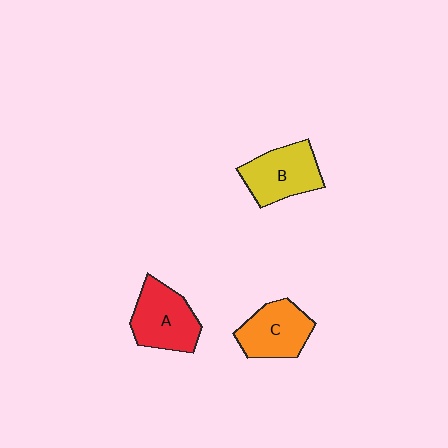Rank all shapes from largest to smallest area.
From largest to smallest: A (red), B (yellow), C (orange).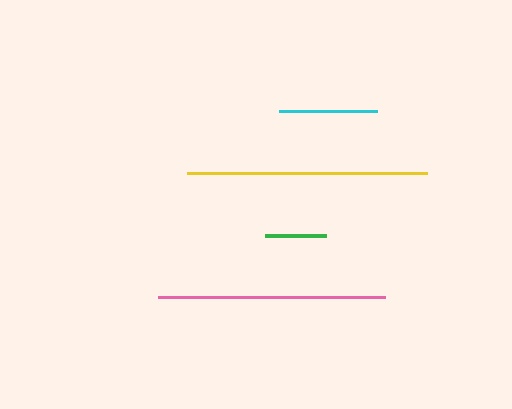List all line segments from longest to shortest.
From longest to shortest: yellow, pink, cyan, green.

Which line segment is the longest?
The yellow line is the longest at approximately 241 pixels.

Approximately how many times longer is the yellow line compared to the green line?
The yellow line is approximately 4.0 times the length of the green line.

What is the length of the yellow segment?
The yellow segment is approximately 241 pixels long.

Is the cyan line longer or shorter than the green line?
The cyan line is longer than the green line.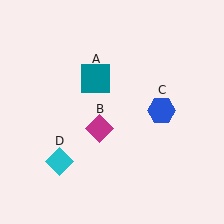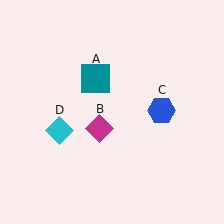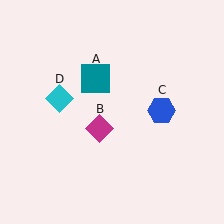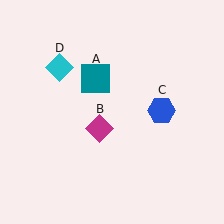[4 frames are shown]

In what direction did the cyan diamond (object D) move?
The cyan diamond (object D) moved up.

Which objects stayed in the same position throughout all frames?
Teal square (object A) and magenta diamond (object B) and blue hexagon (object C) remained stationary.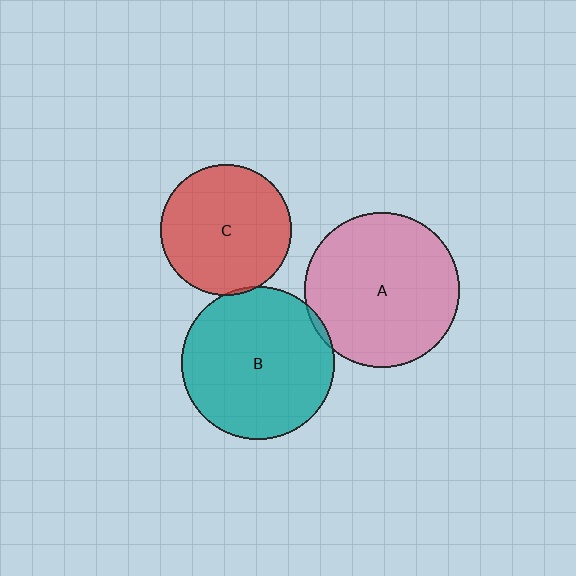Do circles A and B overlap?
Yes.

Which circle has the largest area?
Circle A (pink).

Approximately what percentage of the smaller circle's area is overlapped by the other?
Approximately 5%.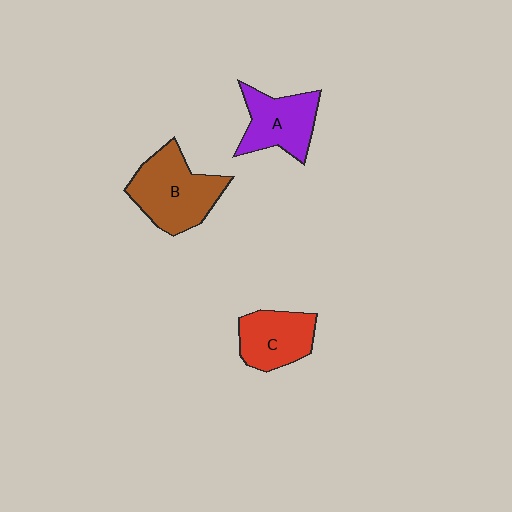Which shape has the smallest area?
Shape C (red).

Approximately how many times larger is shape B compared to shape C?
Approximately 1.4 times.